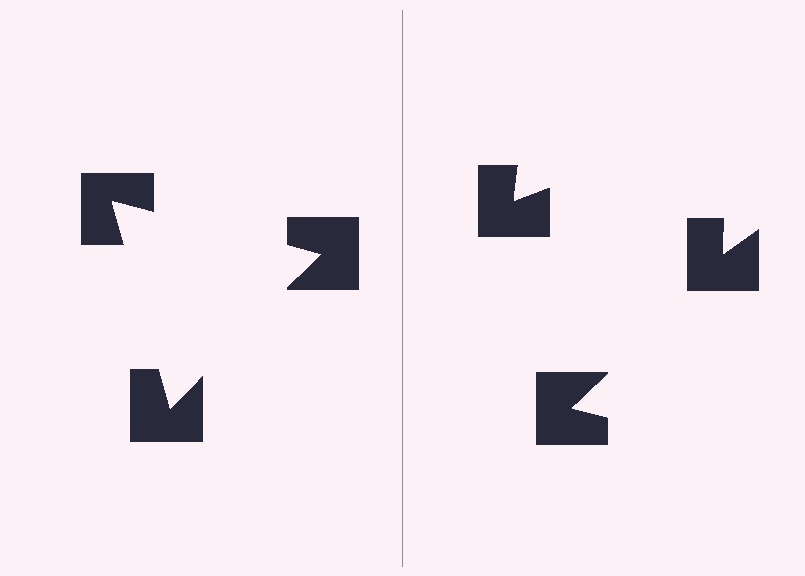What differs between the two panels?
The notched squares are positioned identically on both sides; only the wedge orientations differ. On the left they align to a triangle; on the right they are misaligned.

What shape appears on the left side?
An illusory triangle.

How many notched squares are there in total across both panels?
6 — 3 on each side.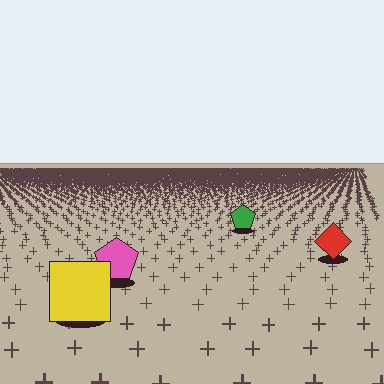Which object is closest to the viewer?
The yellow square is closest. The texture marks near it are larger and more spread out.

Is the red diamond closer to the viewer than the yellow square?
No. The yellow square is closer — you can tell from the texture gradient: the ground texture is coarser near it.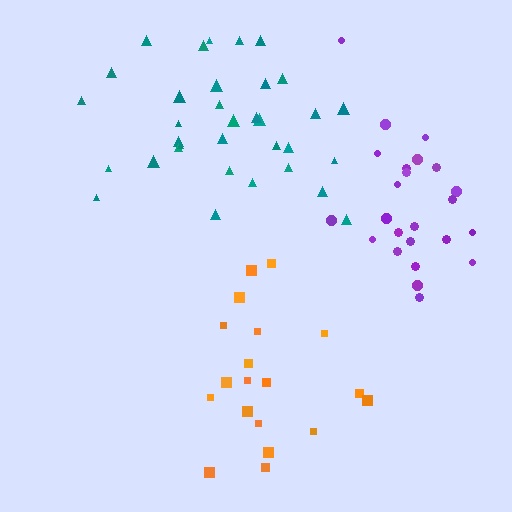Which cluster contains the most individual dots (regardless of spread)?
Teal (34).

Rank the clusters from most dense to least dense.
purple, teal, orange.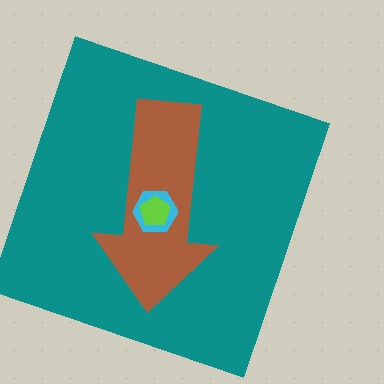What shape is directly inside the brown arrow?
The cyan hexagon.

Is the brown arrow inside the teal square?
Yes.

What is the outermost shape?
The teal square.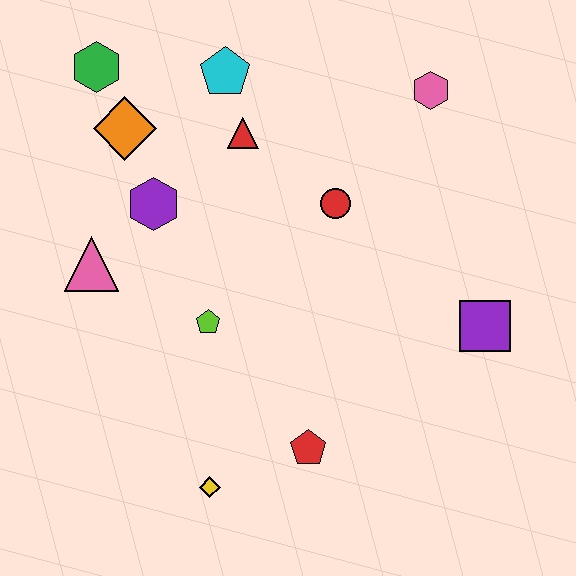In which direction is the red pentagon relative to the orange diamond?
The red pentagon is below the orange diamond.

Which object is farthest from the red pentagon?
The green hexagon is farthest from the red pentagon.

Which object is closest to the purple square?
The red circle is closest to the purple square.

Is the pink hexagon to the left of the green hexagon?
No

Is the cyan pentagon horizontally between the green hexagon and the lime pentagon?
No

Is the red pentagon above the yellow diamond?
Yes